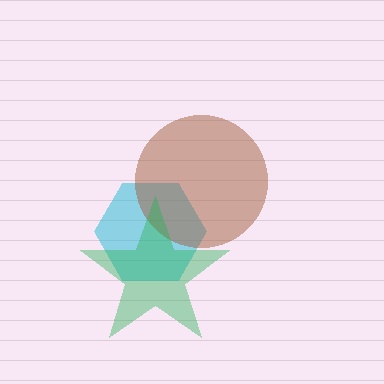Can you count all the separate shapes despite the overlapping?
Yes, there are 3 separate shapes.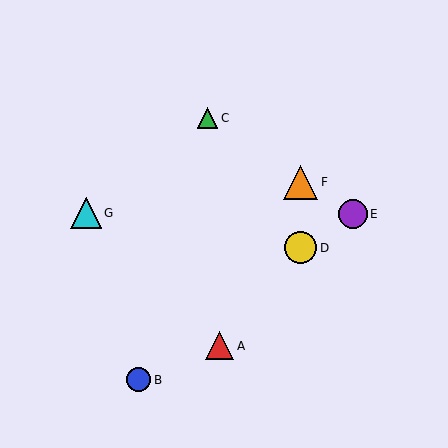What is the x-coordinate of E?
Object E is at x≈353.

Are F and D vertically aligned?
Yes, both are at x≈301.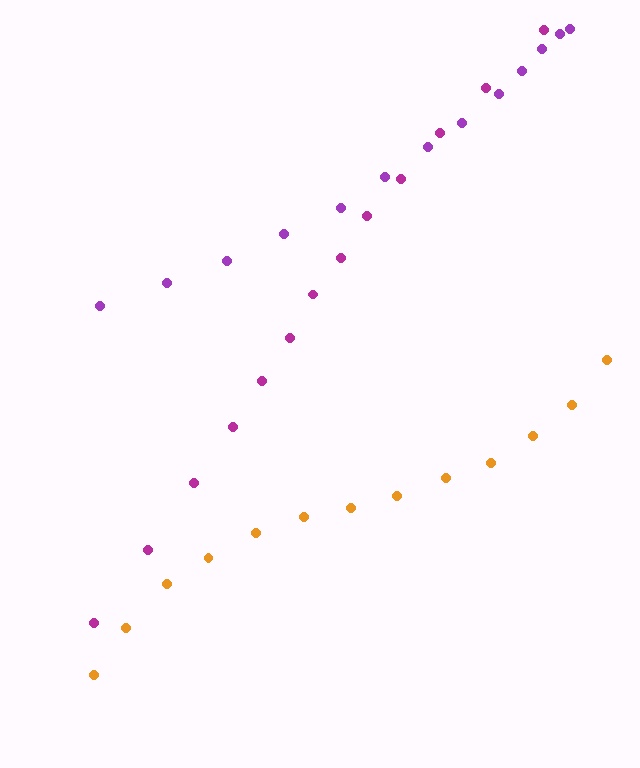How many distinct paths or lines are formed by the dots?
There are 3 distinct paths.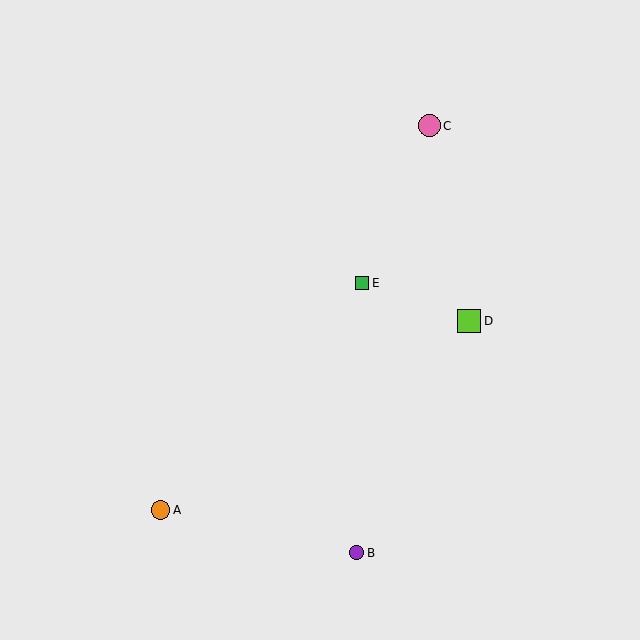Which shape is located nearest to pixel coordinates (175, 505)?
The orange circle (labeled A) at (161, 510) is nearest to that location.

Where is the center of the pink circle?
The center of the pink circle is at (430, 126).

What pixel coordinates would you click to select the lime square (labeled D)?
Click at (469, 321) to select the lime square D.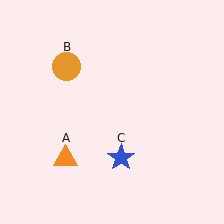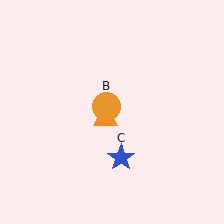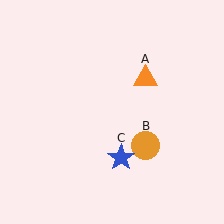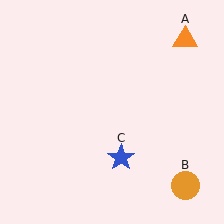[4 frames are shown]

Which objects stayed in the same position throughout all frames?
Blue star (object C) remained stationary.